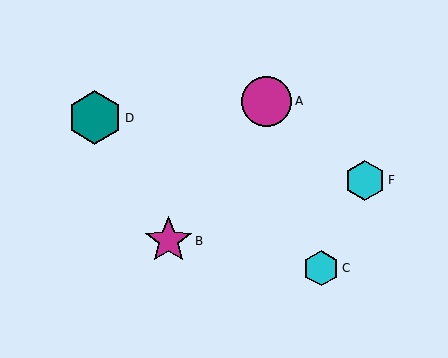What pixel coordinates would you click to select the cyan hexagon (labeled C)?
Click at (321, 268) to select the cyan hexagon C.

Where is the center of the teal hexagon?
The center of the teal hexagon is at (95, 118).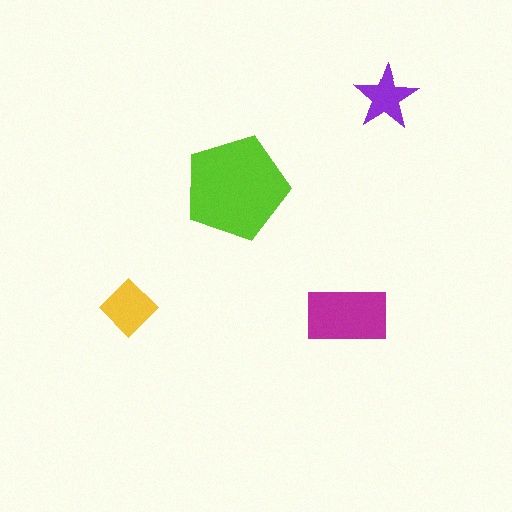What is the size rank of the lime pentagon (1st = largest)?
1st.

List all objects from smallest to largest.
The purple star, the yellow diamond, the magenta rectangle, the lime pentagon.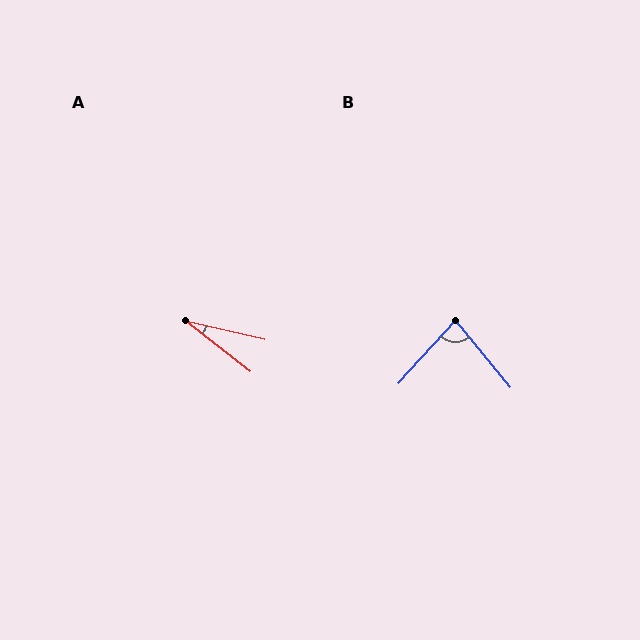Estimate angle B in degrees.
Approximately 81 degrees.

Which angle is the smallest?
A, at approximately 24 degrees.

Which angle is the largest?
B, at approximately 81 degrees.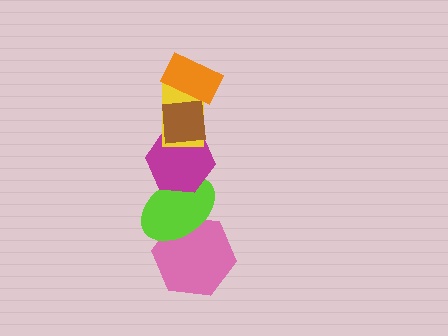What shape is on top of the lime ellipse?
The magenta hexagon is on top of the lime ellipse.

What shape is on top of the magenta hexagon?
The yellow rectangle is on top of the magenta hexagon.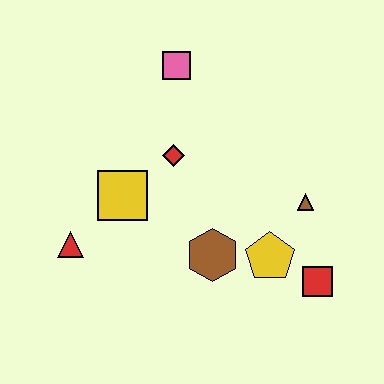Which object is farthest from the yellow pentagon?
The pink square is farthest from the yellow pentagon.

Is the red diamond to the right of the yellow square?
Yes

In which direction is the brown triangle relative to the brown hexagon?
The brown triangle is to the right of the brown hexagon.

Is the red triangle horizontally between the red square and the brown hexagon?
No